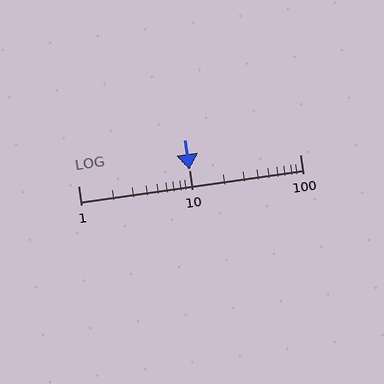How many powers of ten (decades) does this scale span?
The scale spans 2 decades, from 1 to 100.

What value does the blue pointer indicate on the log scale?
The pointer indicates approximately 10.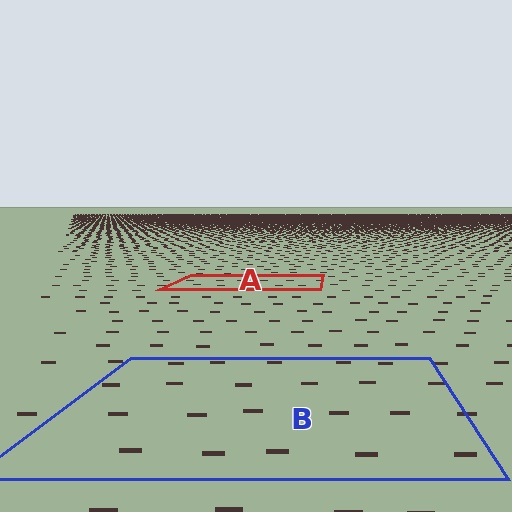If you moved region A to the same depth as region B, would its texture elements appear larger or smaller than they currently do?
They would appear larger. At a closer depth, the same texture elements are projected at a bigger on-screen size.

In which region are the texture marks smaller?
The texture marks are smaller in region A, because it is farther away.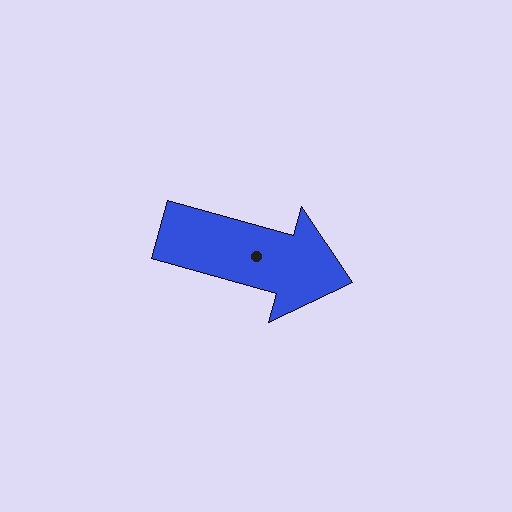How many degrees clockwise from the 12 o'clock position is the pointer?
Approximately 106 degrees.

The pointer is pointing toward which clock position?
Roughly 4 o'clock.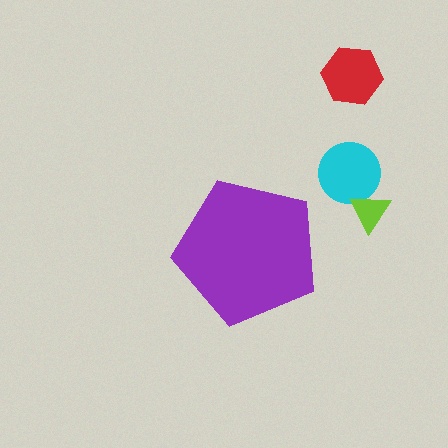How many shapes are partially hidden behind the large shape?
0 shapes are partially hidden.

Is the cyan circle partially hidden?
No, the cyan circle is fully visible.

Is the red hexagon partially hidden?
No, the red hexagon is fully visible.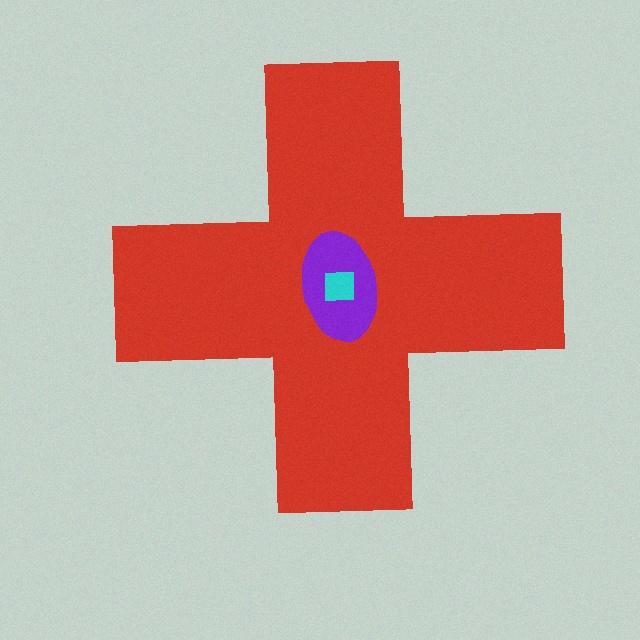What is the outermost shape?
The red cross.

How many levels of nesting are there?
3.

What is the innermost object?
The cyan square.